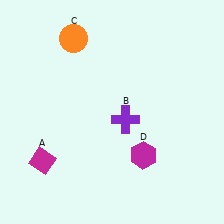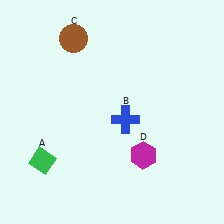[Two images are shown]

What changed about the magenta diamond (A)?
In Image 1, A is magenta. In Image 2, it changed to green.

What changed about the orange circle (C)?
In Image 1, C is orange. In Image 2, it changed to brown.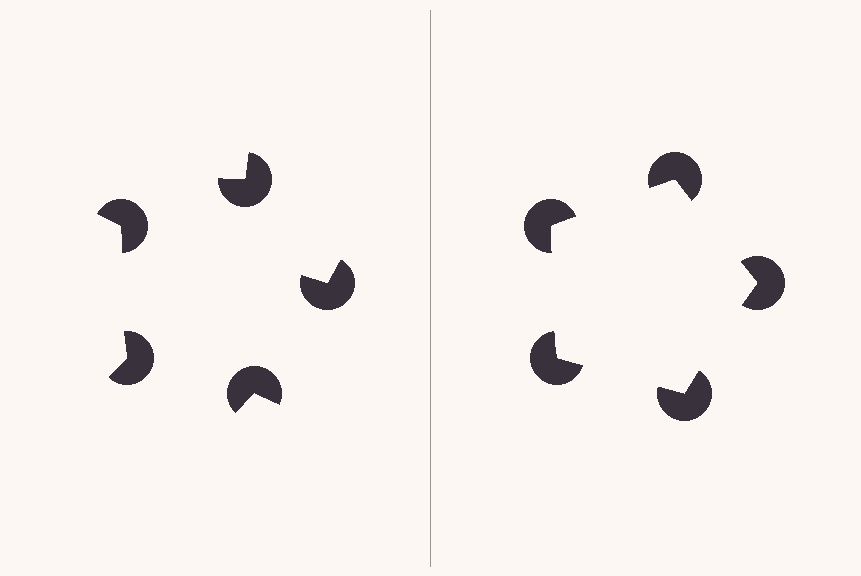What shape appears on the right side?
An illusory pentagon.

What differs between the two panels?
The pac-man discs are positioned identically on both sides; only the wedge orientations differ. On the right they align to a pentagon; on the left they are misaligned.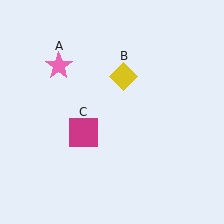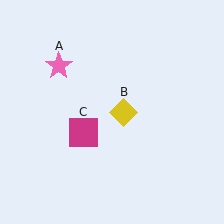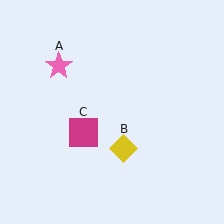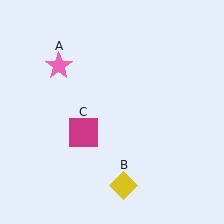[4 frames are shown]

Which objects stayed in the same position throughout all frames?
Pink star (object A) and magenta square (object C) remained stationary.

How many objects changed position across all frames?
1 object changed position: yellow diamond (object B).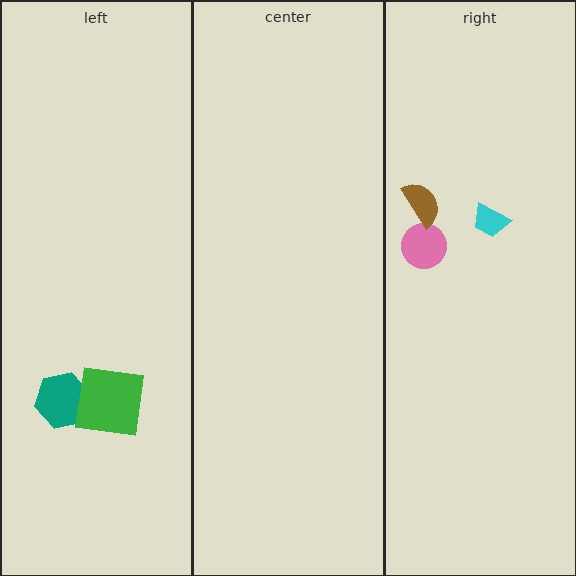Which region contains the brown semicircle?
The right region.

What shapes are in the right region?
The cyan trapezoid, the pink circle, the brown semicircle.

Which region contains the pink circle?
The right region.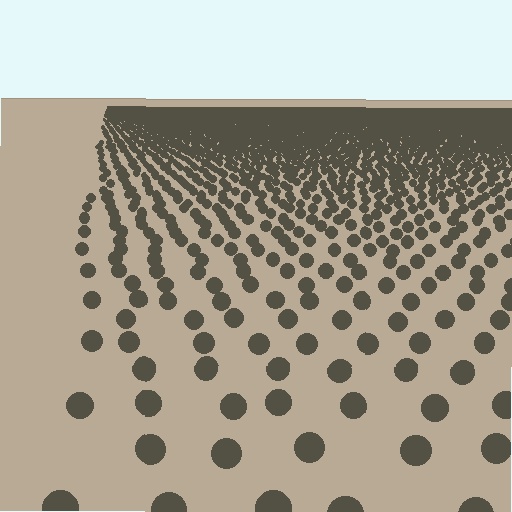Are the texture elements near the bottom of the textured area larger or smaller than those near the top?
Larger. Near the bottom, elements are closer to the viewer and appear at a bigger on-screen size.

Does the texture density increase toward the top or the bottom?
Density increases toward the top.